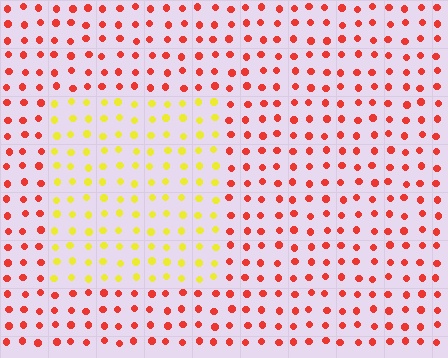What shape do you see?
I see a rectangle.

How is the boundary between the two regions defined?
The boundary is defined purely by a slight shift in hue (about 59 degrees). Spacing, size, and orientation are identical on both sides.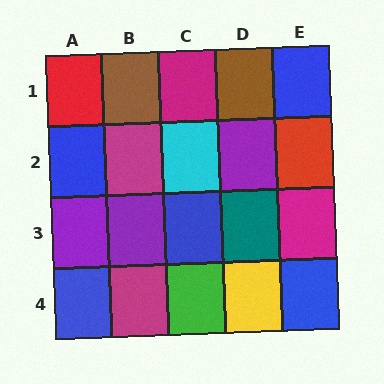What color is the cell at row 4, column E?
Blue.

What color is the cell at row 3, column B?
Purple.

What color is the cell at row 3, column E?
Magenta.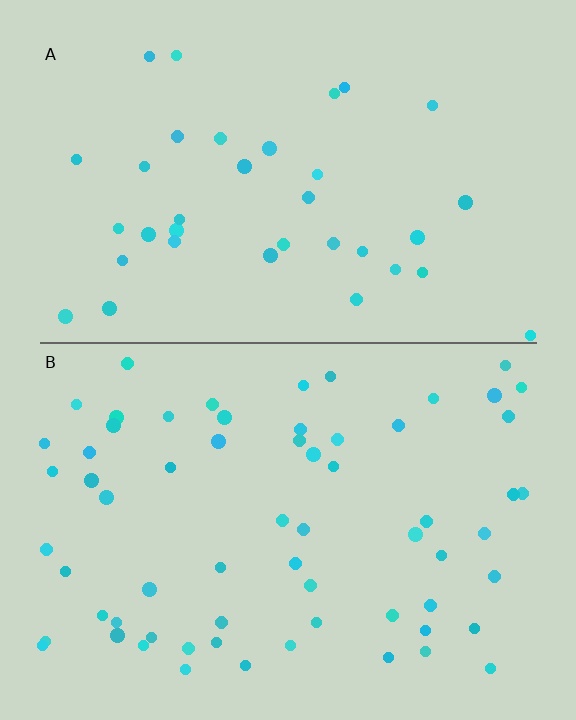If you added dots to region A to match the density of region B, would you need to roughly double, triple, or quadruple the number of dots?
Approximately double.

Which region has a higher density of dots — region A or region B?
B (the bottom).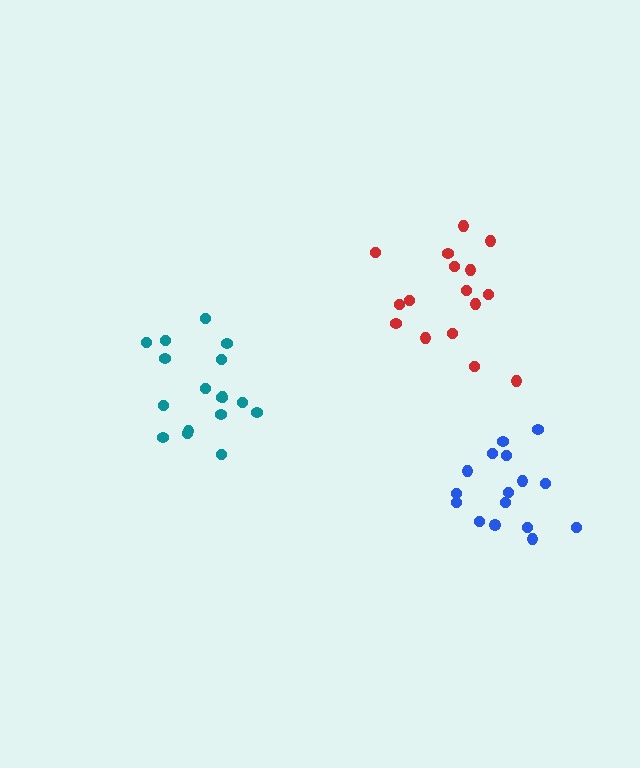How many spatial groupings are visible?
There are 3 spatial groupings.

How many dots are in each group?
Group 1: 17 dots, Group 2: 16 dots, Group 3: 16 dots (49 total).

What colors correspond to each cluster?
The clusters are colored: teal, red, blue.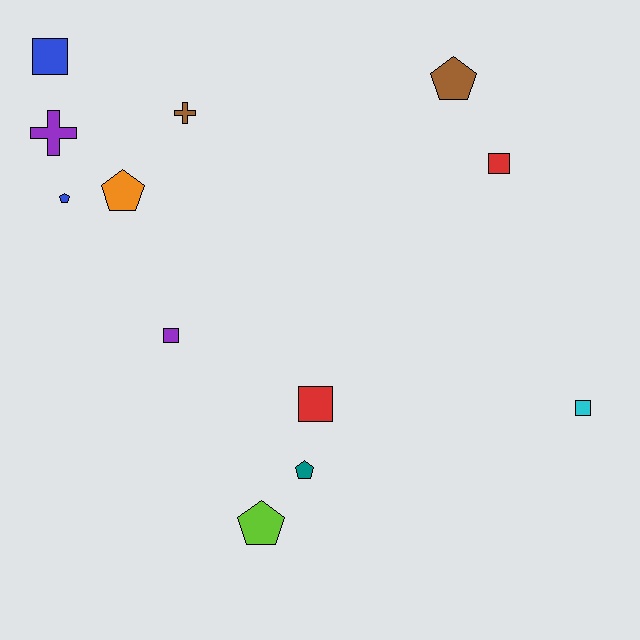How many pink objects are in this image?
There are no pink objects.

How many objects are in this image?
There are 12 objects.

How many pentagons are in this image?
There are 5 pentagons.